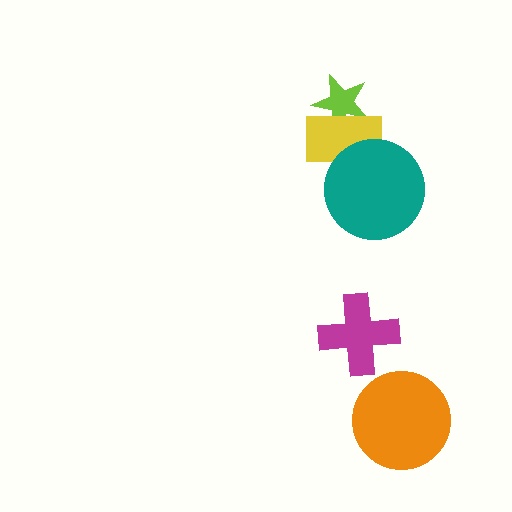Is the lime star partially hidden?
Yes, it is partially covered by another shape.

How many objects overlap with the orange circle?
0 objects overlap with the orange circle.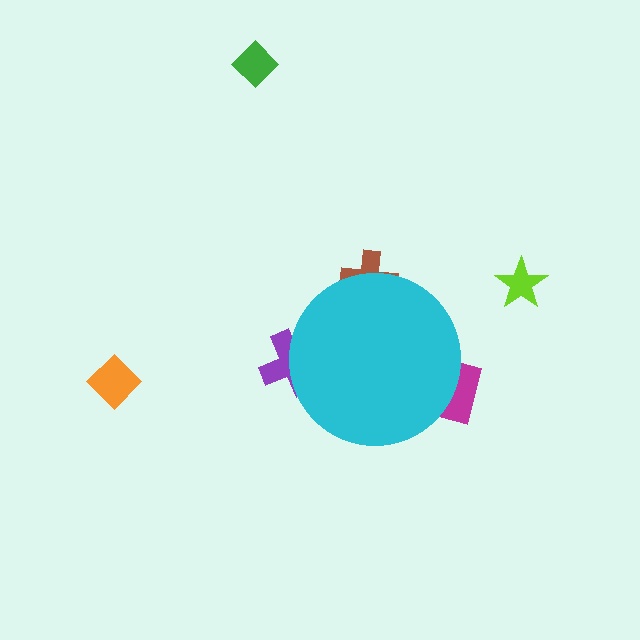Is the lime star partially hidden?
No, the lime star is fully visible.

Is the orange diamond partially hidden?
No, the orange diamond is fully visible.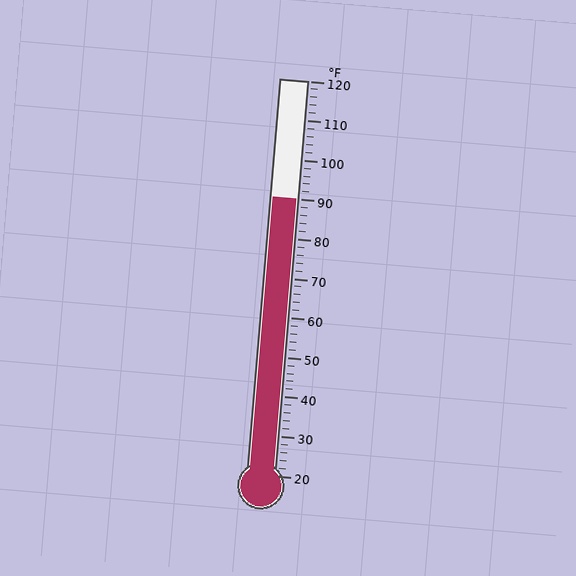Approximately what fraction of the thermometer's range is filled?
The thermometer is filled to approximately 70% of its range.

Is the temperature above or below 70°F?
The temperature is above 70°F.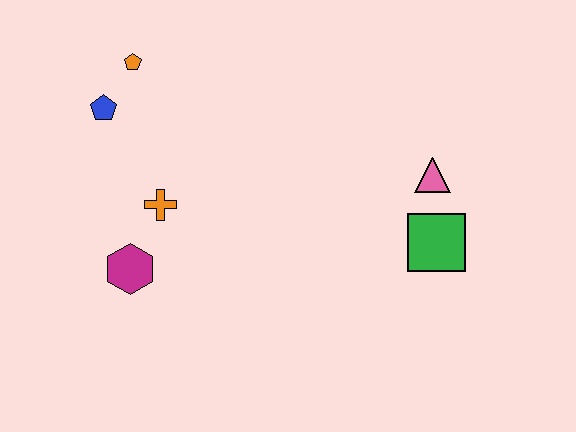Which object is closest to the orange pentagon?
The blue pentagon is closest to the orange pentagon.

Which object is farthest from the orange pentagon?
The green square is farthest from the orange pentagon.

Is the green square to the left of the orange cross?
No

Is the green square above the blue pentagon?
No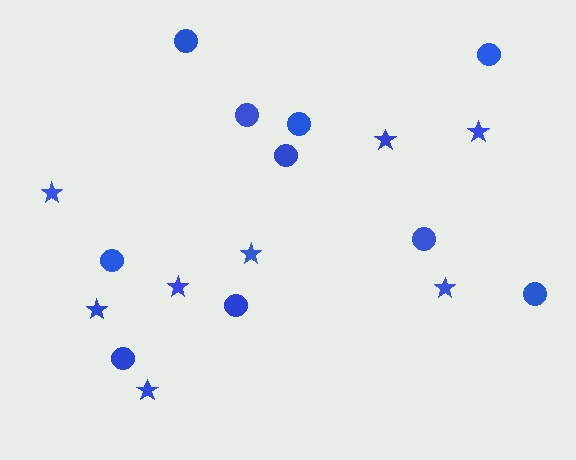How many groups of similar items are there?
There are 2 groups: one group of circles (10) and one group of stars (8).